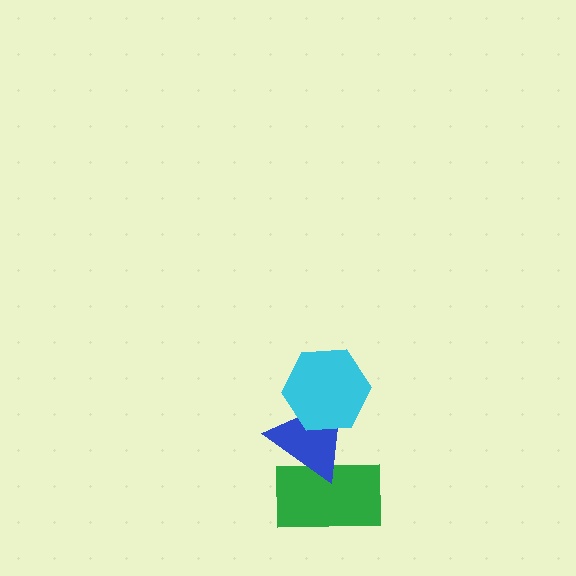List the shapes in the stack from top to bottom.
From top to bottom: the cyan hexagon, the blue triangle, the green rectangle.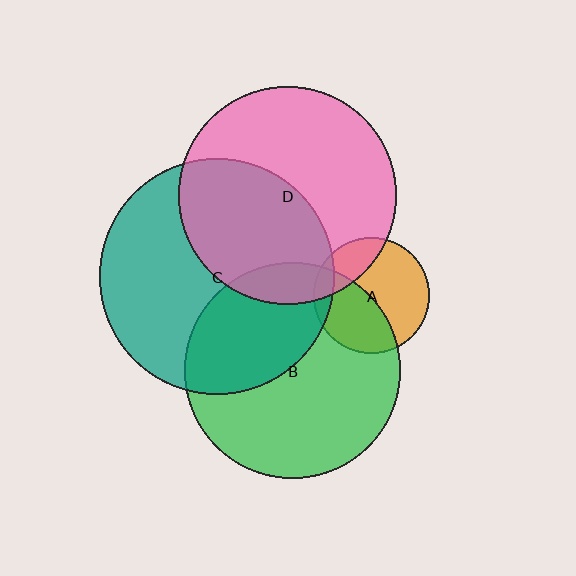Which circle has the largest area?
Circle C (teal).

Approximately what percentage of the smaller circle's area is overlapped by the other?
Approximately 10%.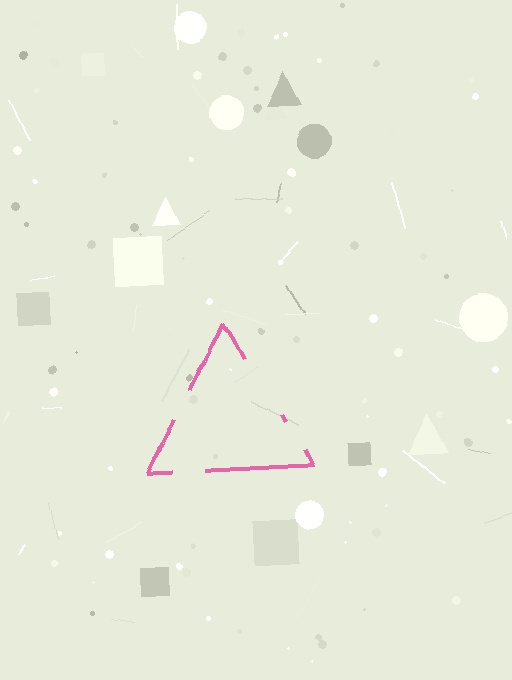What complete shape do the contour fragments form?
The contour fragments form a triangle.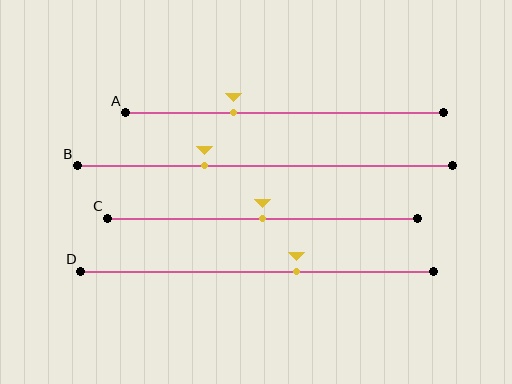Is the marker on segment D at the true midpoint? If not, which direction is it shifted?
No, the marker on segment D is shifted to the right by about 11% of the segment length.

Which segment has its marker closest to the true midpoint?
Segment C has its marker closest to the true midpoint.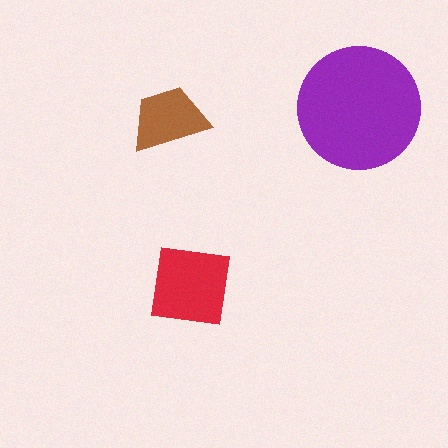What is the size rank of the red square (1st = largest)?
2nd.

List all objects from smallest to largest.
The brown trapezoid, the red square, the purple circle.